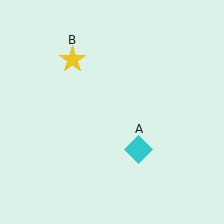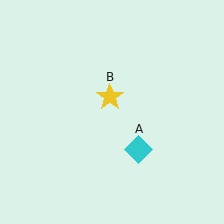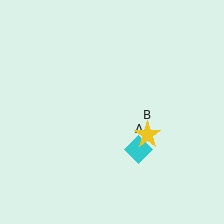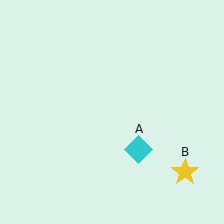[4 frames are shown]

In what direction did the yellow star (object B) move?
The yellow star (object B) moved down and to the right.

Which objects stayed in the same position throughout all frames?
Cyan diamond (object A) remained stationary.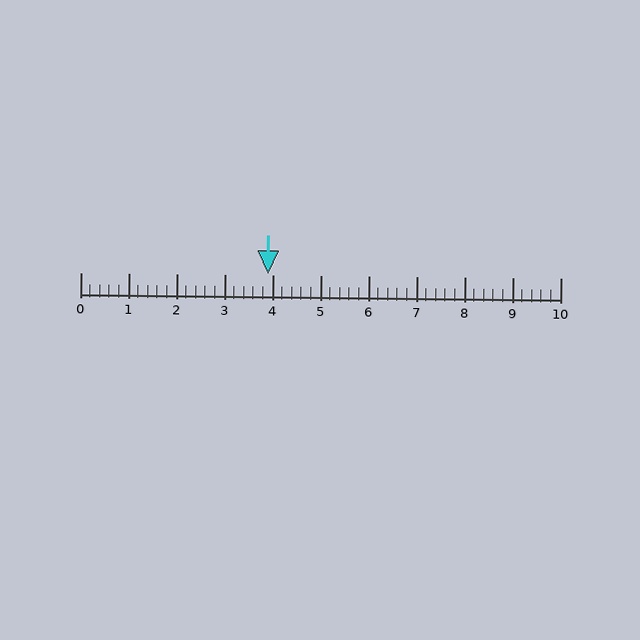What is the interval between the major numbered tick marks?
The major tick marks are spaced 1 units apart.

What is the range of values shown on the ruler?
The ruler shows values from 0 to 10.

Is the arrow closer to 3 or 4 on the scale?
The arrow is closer to 4.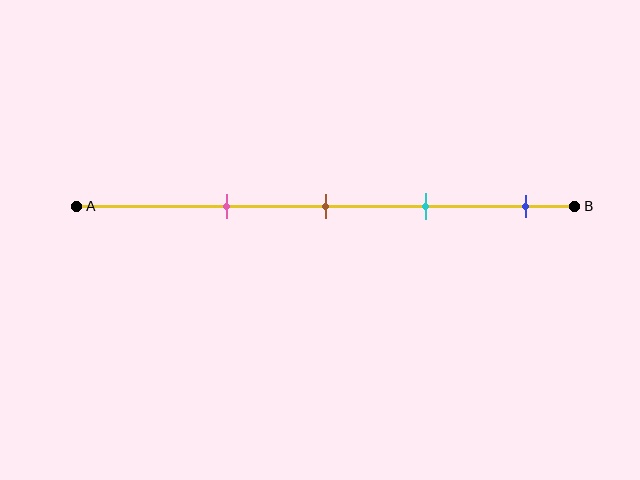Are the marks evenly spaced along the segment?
Yes, the marks are approximately evenly spaced.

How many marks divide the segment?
There are 4 marks dividing the segment.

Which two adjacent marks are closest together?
The brown and cyan marks are the closest adjacent pair.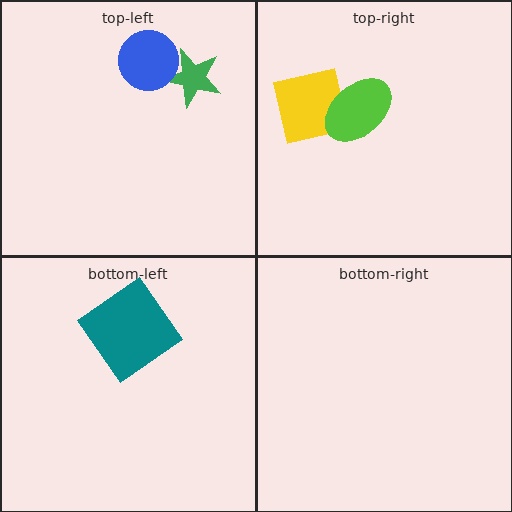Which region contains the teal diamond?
The bottom-left region.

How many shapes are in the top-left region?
2.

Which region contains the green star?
The top-left region.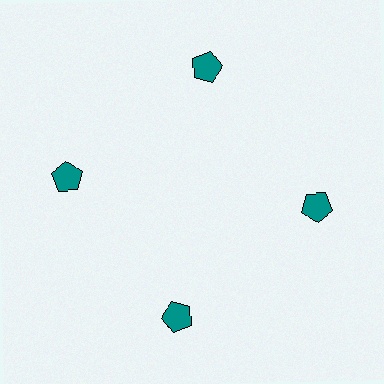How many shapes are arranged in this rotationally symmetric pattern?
There are 4 shapes, arranged in 4 groups of 1.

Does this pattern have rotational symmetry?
Yes, this pattern has 4-fold rotational symmetry. It looks the same after rotating 90 degrees around the center.